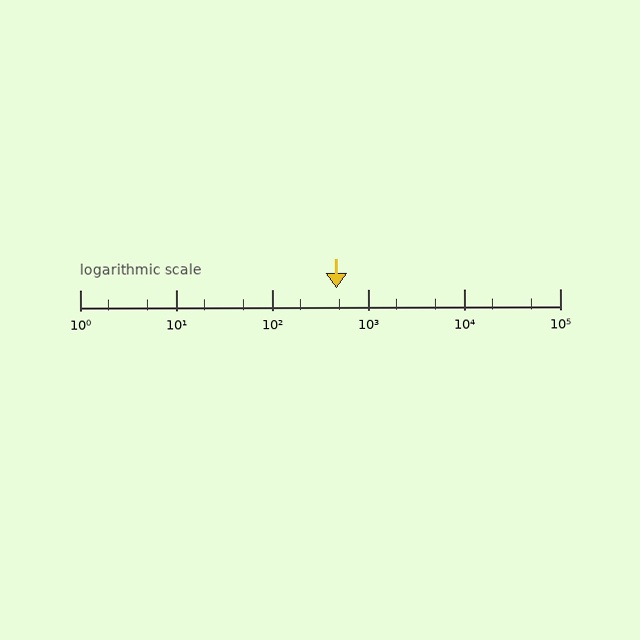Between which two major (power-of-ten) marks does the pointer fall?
The pointer is between 100 and 1000.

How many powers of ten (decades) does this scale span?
The scale spans 5 decades, from 1 to 100000.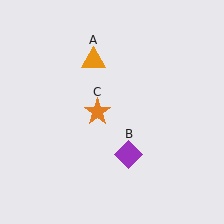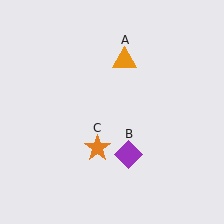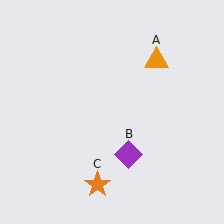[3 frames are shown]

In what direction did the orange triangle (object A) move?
The orange triangle (object A) moved right.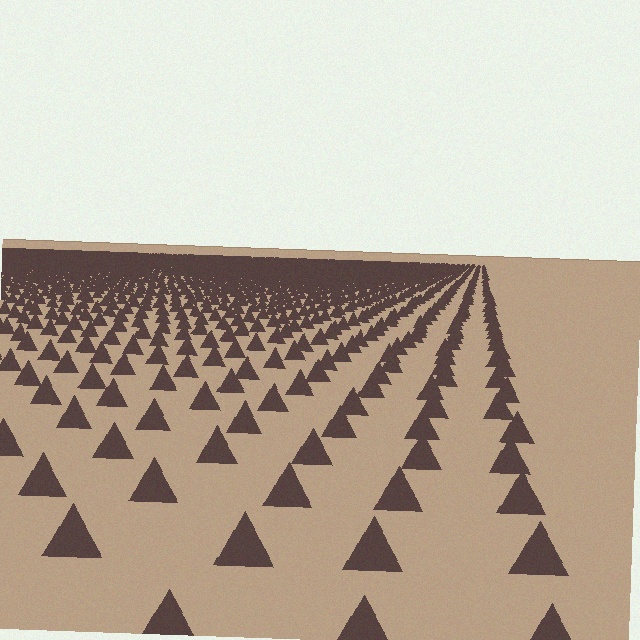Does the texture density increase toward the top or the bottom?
Density increases toward the top.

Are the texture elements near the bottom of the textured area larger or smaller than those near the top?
Larger. Near the bottom, elements are closer to the viewer and appear at a bigger on-screen size.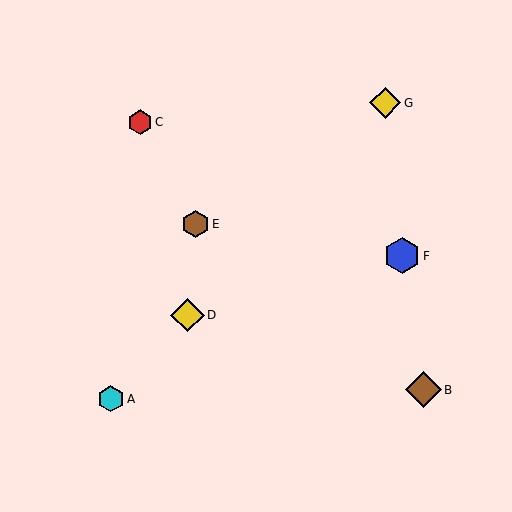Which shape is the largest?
The brown diamond (labeled B) is the largest.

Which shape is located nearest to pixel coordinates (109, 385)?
The cyan hexagon (labeled A) at (111, 399) is nearest to that location.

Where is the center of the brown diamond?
The center of the brown diamond is at (423, 390).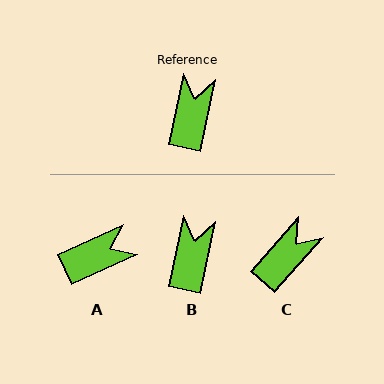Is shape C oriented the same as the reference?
No, it is off by about 30 degrees.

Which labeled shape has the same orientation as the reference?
B.